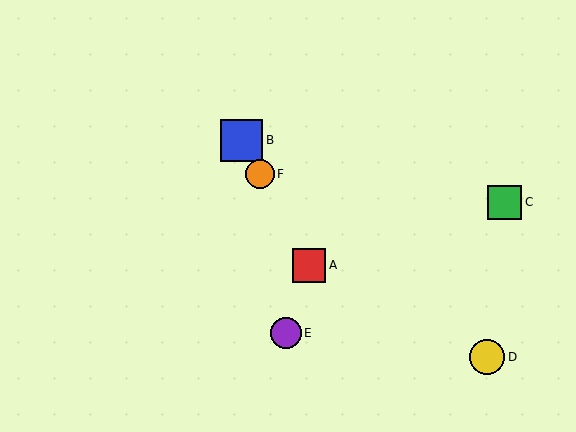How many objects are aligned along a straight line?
3 objects (A, B, F) are aligned along a straight line.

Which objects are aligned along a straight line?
Objects A, B, F are aligned along a straight line.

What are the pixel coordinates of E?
Object E is at (286, 333).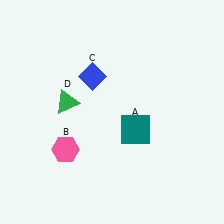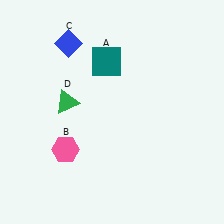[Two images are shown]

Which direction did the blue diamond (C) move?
The blue diamond (C) moved up.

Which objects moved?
The objects that moved are: the teal square (A), the blue diamond (C).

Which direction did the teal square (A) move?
The teal square (A) moved up.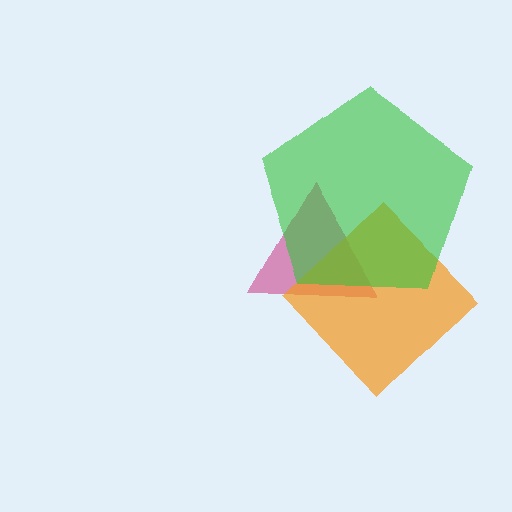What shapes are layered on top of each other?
The layered shapes are: a magenta triangle, an orange diamond, a green pentagon.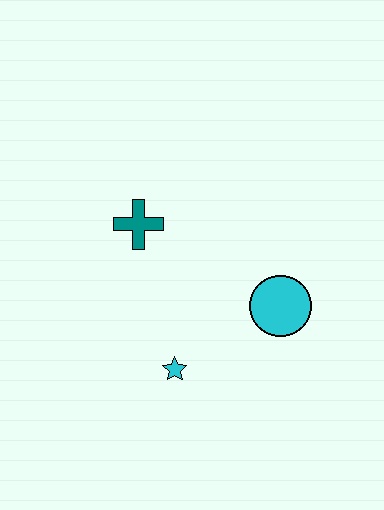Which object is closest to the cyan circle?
The cyan star is closest to the cyan circle.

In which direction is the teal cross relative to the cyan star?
The teal cross is above the cyan star.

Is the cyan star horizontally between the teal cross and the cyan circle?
Yes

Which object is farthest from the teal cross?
The cyan circle is farthest from the teal cross.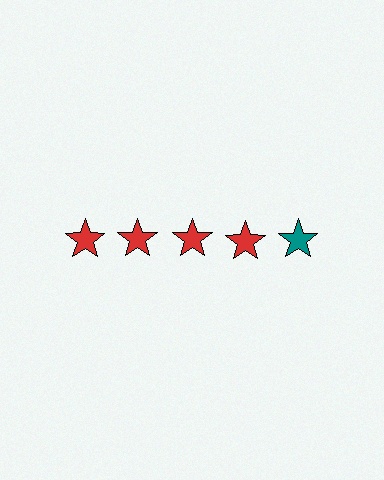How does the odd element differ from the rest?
It has a different color: teal instead of red.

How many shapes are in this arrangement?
There are 5 shapes arranged in a grid pattern.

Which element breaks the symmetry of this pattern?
The teal star in the top row, rightmost column breaks the symmetry. All other shapes are red stars.